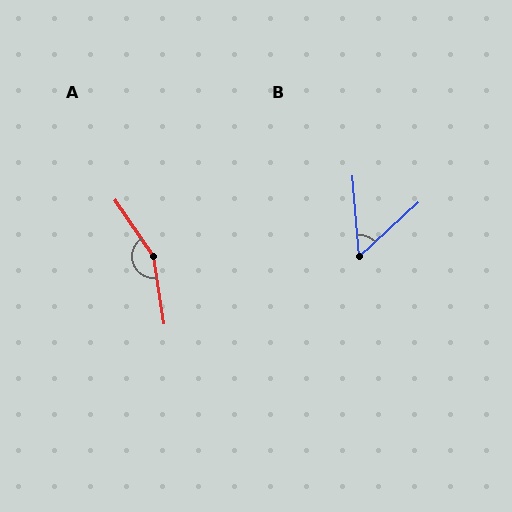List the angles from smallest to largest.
B (52°), A (154°).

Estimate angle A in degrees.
Approximately 154 degrees.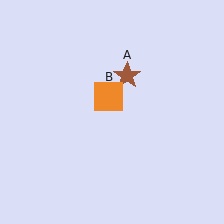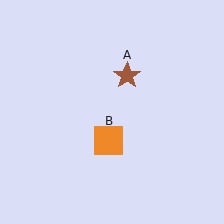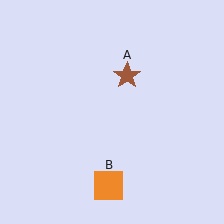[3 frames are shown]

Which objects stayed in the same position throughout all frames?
Brown star (object A) remained stationary.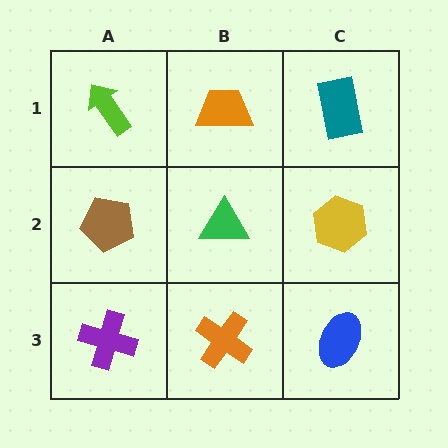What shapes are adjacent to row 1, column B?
A green triangle (row 2, column B), a lime arrow (row 1, column A), a teal rectangle (row 1, column C).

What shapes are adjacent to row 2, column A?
A lime arrow (row 1, column A), a purple cross (row 3, column A), a green triangle (row 2, column B).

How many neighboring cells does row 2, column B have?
4.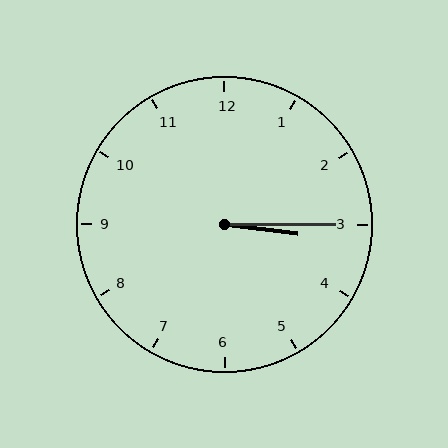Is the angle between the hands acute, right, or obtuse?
It is acute.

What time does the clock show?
3:15.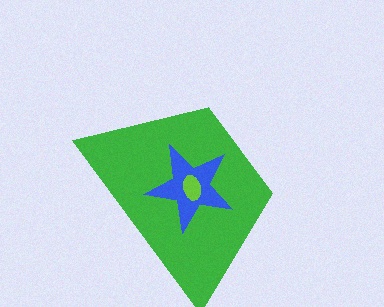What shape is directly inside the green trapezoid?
The blue star.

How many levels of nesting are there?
3.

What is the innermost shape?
The lime ellipse.